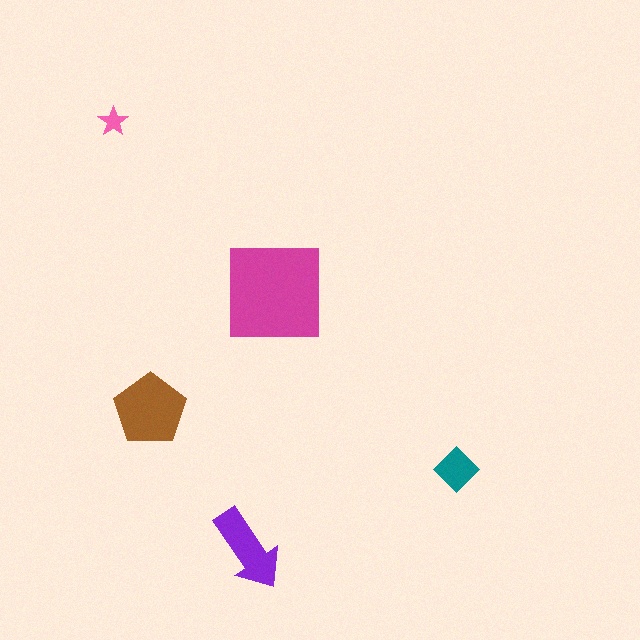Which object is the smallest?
The pink star.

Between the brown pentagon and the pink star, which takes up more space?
The brown pentagon.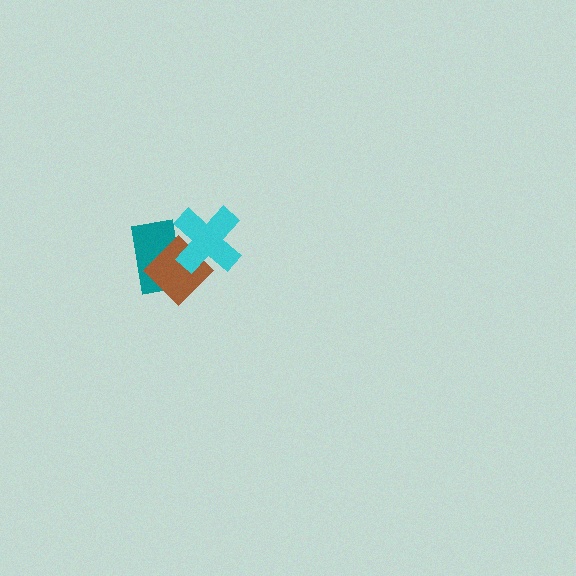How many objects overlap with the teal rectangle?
2 objects overlap with the teal rectangle.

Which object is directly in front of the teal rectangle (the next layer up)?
The brown diamond is directly in front of the teal rectangle.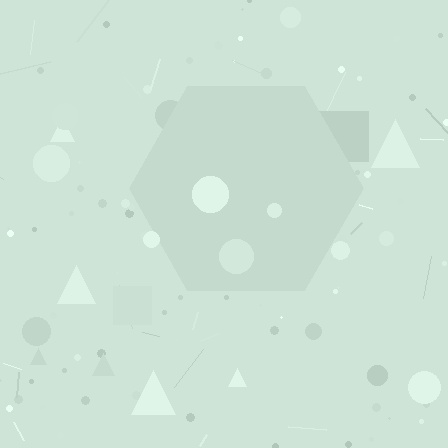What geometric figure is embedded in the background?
A hexagon is embedded in the background.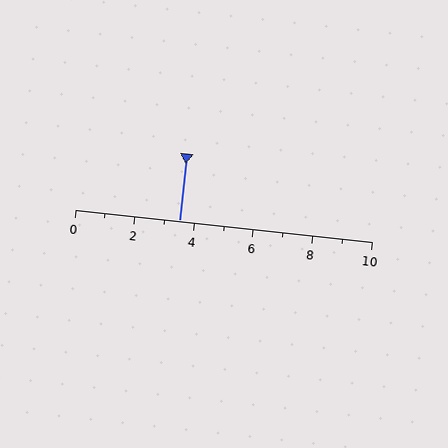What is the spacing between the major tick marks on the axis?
The major ticks are spaced 2 apart.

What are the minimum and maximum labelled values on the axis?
The axis runs from 0 to 10.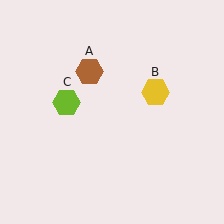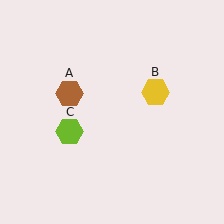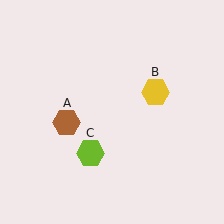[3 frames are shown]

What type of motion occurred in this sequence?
The brown hexagon (object A), lime hexagon (object C) rotated counterclockwise around the center of the scene.